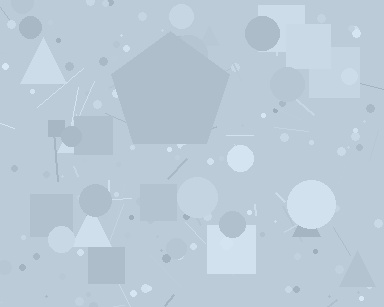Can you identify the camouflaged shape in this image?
The camouflaged shape is a pentagon.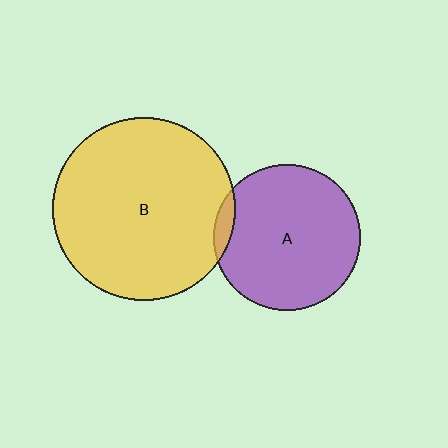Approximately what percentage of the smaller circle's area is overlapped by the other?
Approximately 5%.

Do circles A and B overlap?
Yes.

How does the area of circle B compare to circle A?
Approximately 1.6 times.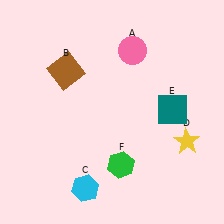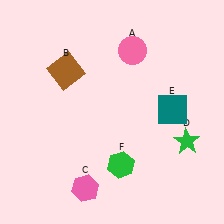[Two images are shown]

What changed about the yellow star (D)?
In Image 1, D is yellow. In Image 2, it changed to green.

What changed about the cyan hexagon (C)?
In Image 1, C is cyan. In Image 2, it changed to pink.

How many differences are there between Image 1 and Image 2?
There are 2 differences between the two images.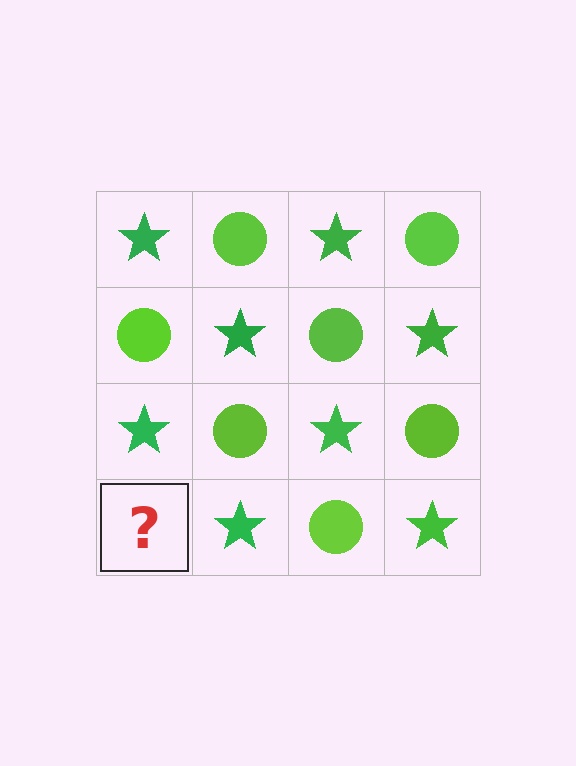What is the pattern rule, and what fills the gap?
The rule is that it alternates green star and lime circle in a checkerboard pattern. The gap should be filled with a lime circle.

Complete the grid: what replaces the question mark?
The question mark should be replaced with a lime circle.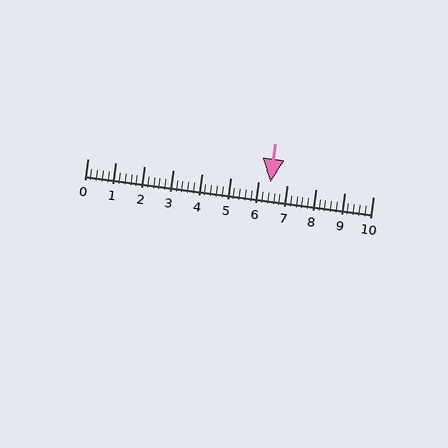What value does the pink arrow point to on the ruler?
The pink arrow points to approximately 6.4.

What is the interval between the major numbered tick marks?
The major tick marks are spaced 1 units apart.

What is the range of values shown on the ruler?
The ruler shows values from 0 to 10.